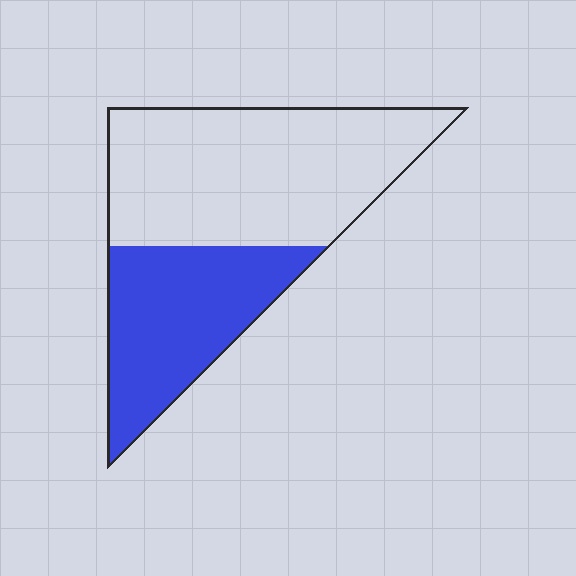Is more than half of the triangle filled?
No.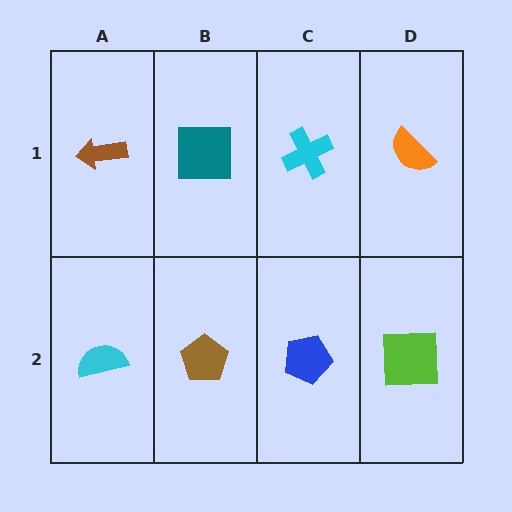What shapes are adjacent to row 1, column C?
A blue pentagon (row 2, column C), a teal square (row 1, column B), an orange semicircle (row 1, column D).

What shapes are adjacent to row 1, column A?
A cyan semicircle (row 2, column A), a teal square (row 1, column B).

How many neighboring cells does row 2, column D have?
2.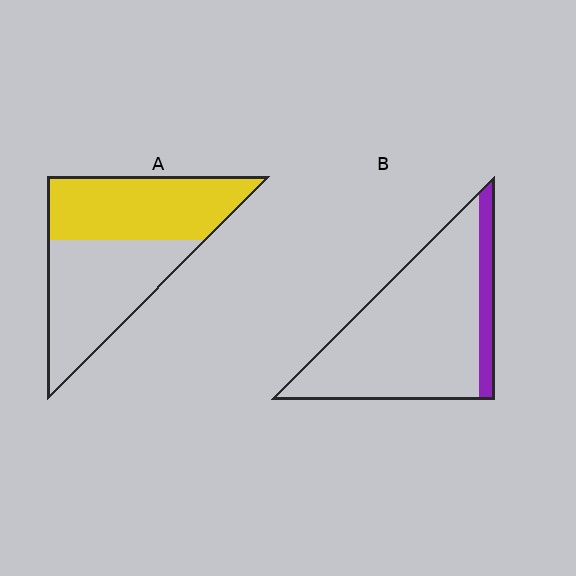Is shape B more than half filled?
No.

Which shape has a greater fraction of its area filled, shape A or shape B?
Shape A.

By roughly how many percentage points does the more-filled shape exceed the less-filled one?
By roughly 35 percentage points (A over B).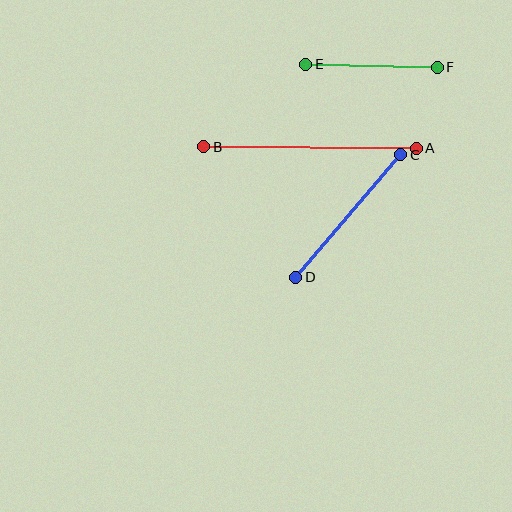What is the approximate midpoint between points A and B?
The midpoint is at approximately (310, 147) pixels.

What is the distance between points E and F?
The distance is approximately 131 pixels.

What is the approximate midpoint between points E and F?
The midpoint is at approximately (371, 66) pixels.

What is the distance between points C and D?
The distance is approximately 162 pixels.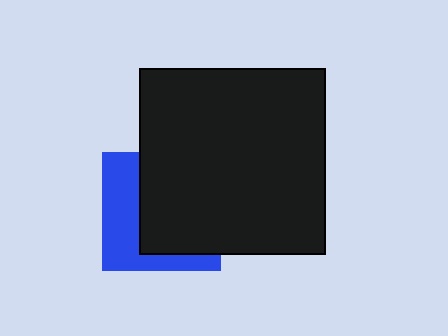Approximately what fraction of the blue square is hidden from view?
Roughly 59% of the blue square is hidden behind the black square.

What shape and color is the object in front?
The object in front is a black square.